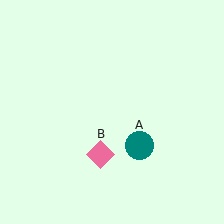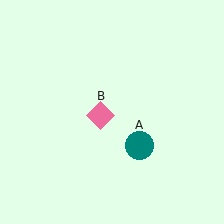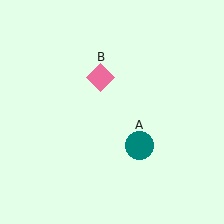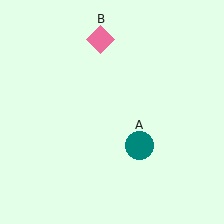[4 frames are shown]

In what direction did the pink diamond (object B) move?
The pink diamond (object B) moved up.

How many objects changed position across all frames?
1 object changed position: pink diamond (object B).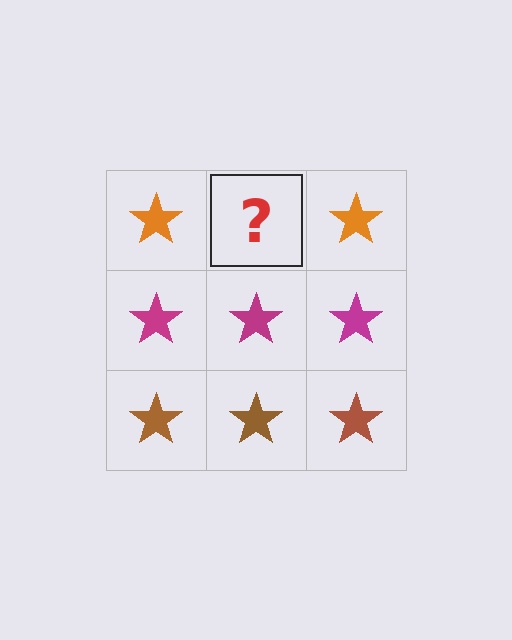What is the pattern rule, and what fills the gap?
The rule is that each row has a consistent color. The gap should be filled with an orange star.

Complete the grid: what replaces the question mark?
The question mark should be replaced with an orange star.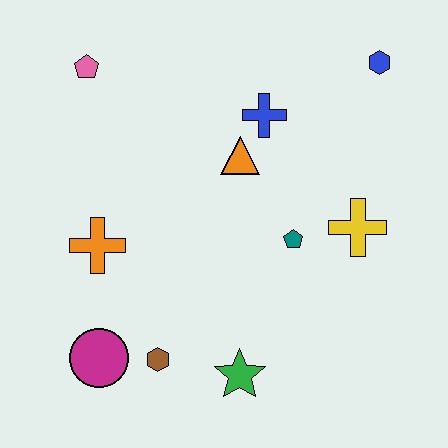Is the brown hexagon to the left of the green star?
Yes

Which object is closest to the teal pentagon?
The yellow cross is closest to the teal pentagon.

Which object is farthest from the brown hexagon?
The blue hexagon is farthest from the brown hexagon.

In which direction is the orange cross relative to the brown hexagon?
The orange cross is above the brown hexagon.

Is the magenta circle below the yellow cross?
Yes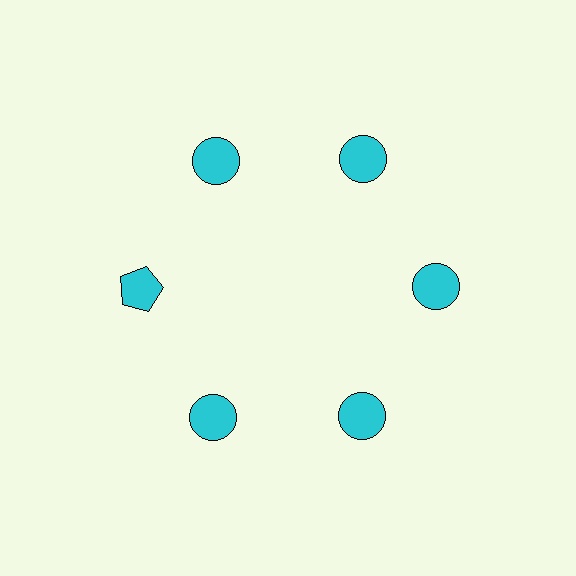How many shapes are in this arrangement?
There are 6 shapes arranged in a ring pattern.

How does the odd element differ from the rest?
It has a different shape: pentagon instead of circle.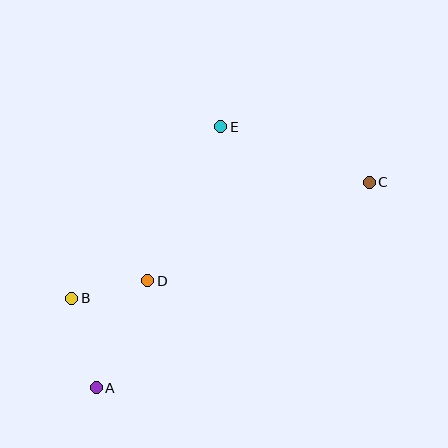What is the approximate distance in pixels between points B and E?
The distance between B and E is approximately 227 pixels.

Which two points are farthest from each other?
Points A and C are farthest from each other.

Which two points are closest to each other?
Points B and D are closest to each other.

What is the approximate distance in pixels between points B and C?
The distance between B and C is approximately 319 pixels.